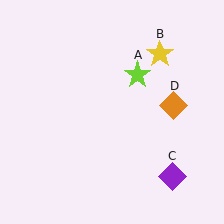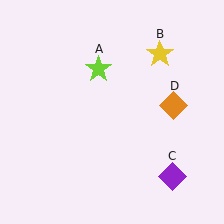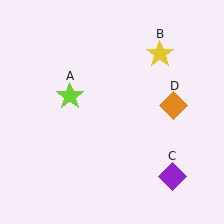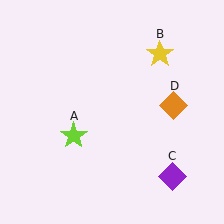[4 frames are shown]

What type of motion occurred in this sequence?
The lime star (object A) rotated counterclockwise around the center of the scene.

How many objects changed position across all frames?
1 object changed position: lime star (object A).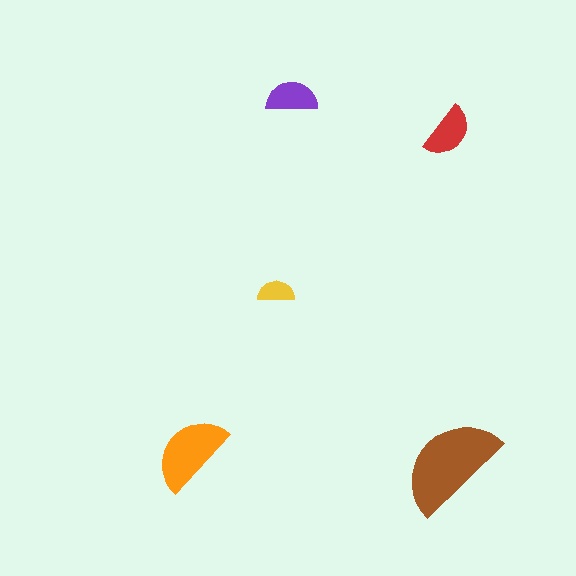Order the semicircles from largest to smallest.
the brown one, the orange one, the red one, the purple one, the yellow one.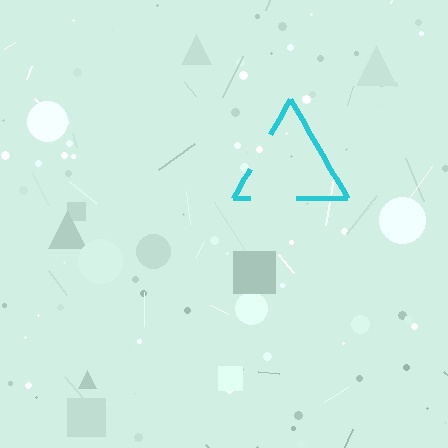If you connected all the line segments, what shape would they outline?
They would outline a triangle.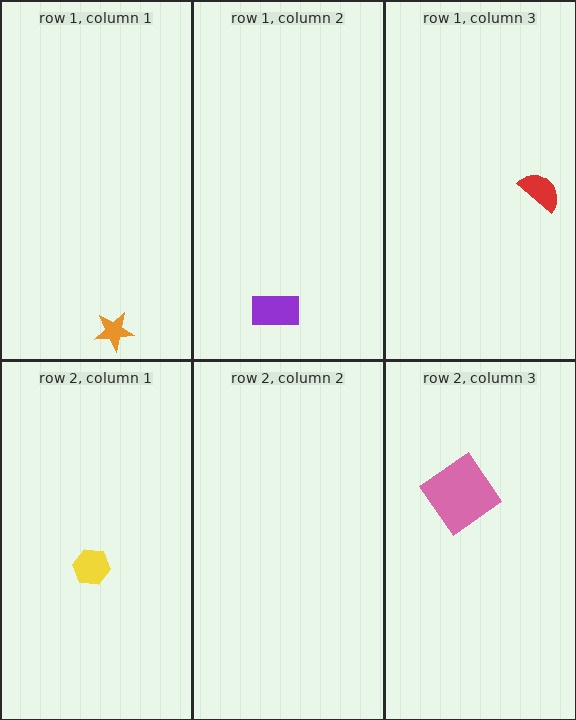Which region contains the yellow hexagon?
The row 2, column 1 region.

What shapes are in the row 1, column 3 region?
The red semicircle.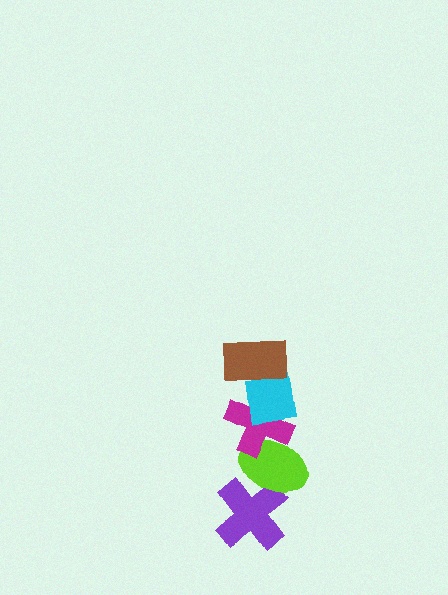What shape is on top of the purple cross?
The lime ellipse is on top of the purple cross.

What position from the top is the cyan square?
The cyan square is 2nd from the top.